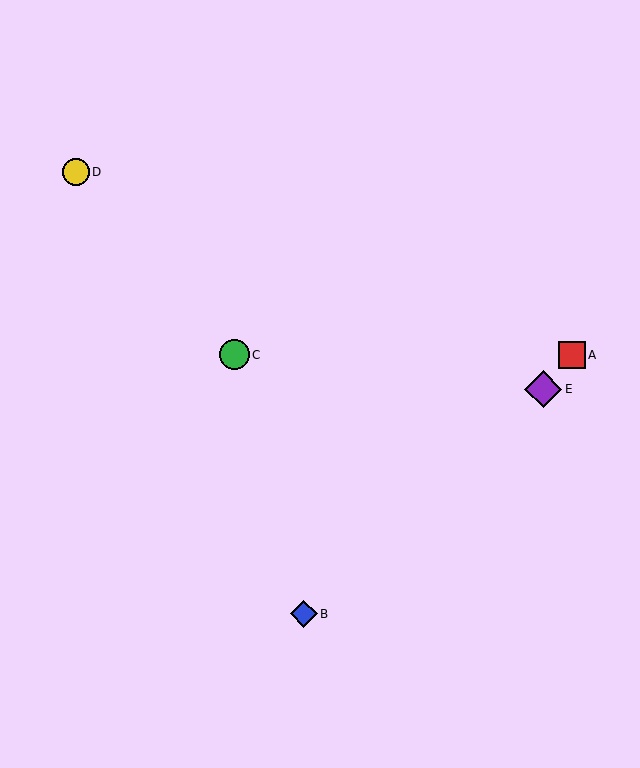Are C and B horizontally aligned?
No, C is at y≈355 and B is at y≈614.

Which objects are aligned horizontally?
Objects A, C are aligned horizontally.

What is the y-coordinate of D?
Object D is at y≈172.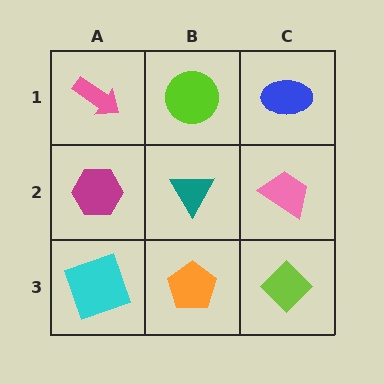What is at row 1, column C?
A blue ellipse.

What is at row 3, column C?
A lime diamond.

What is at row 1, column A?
A pink arrow.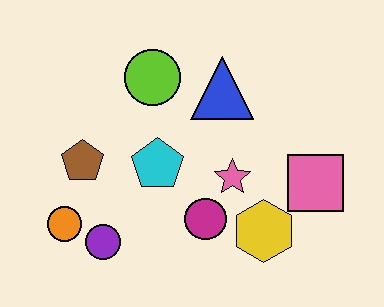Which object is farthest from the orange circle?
The pink square is farthest from the orange circle.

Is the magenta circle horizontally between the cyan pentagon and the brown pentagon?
No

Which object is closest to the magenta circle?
The pink star is closest to the magenta circle.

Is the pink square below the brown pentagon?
Yes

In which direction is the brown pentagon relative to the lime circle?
The brown pentagon is below the lime circle.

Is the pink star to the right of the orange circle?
Yes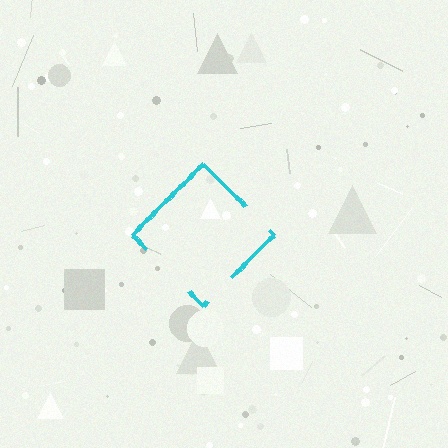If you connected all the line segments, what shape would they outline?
They would outline a diamond.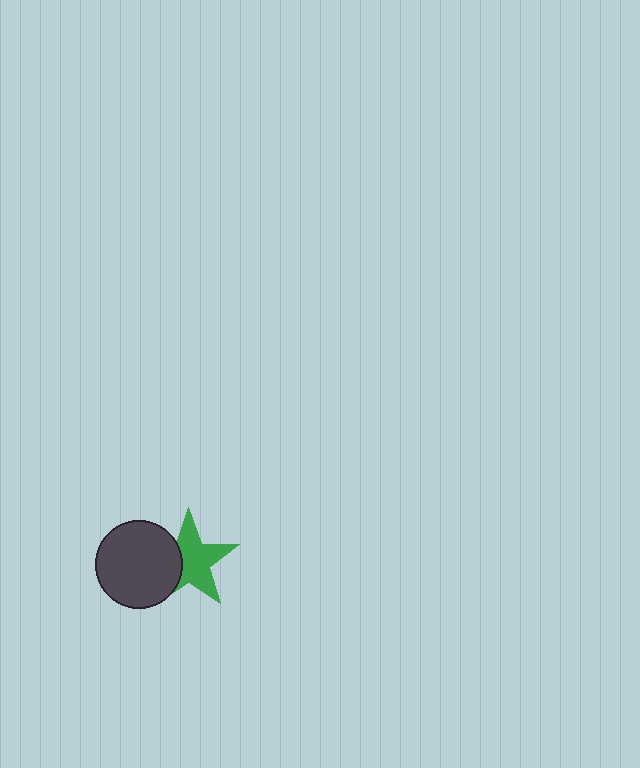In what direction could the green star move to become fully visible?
The green star could move right. That would shift it out from behind the dark gray circle entirely.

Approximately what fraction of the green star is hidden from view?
Roughly 34% of the green star is hidden behind the dark gray circle.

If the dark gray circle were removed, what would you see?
You would see the complete green star.